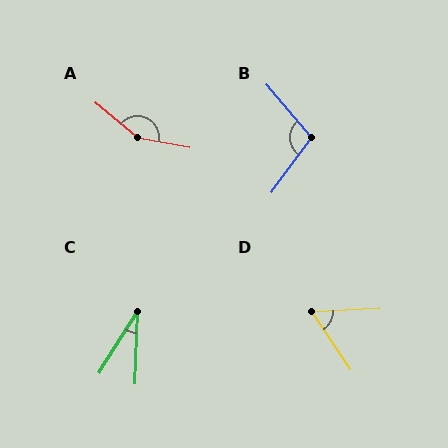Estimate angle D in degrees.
Approximately 59 degrees.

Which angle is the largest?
A, at approximately 150 degrees.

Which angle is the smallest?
C, at approximately 30 degrees.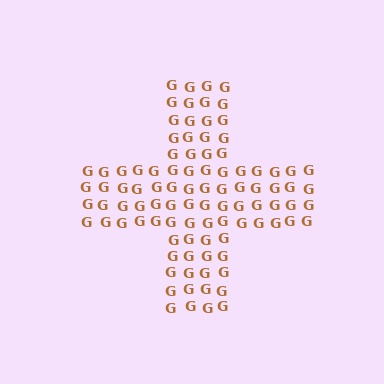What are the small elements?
The small elements are letter G's.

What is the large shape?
The large shape is a cross.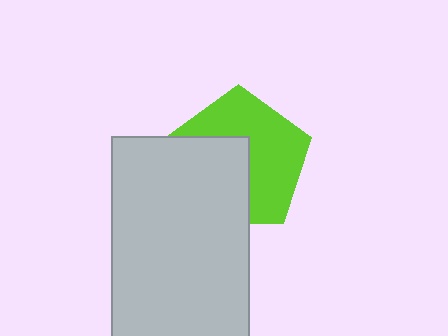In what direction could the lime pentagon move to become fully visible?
The lime pentagon could move toward the upper-right. That would shift it out from behind the light gray rectangle entirely.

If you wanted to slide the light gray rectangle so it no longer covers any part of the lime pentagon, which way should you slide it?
Slide it toward the lower-left — that is the most direct way to separate the two shapes.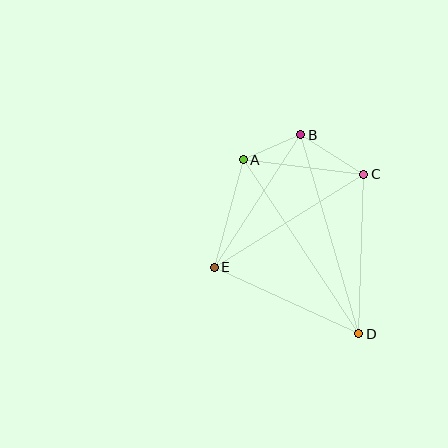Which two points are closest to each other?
Points A and B are closest to each other.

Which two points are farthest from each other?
Points A and D are farthest from each other.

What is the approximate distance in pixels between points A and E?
The distance between A and E is approximately 111 pixels.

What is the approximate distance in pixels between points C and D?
The distance between C and D is approximately 160 pixels.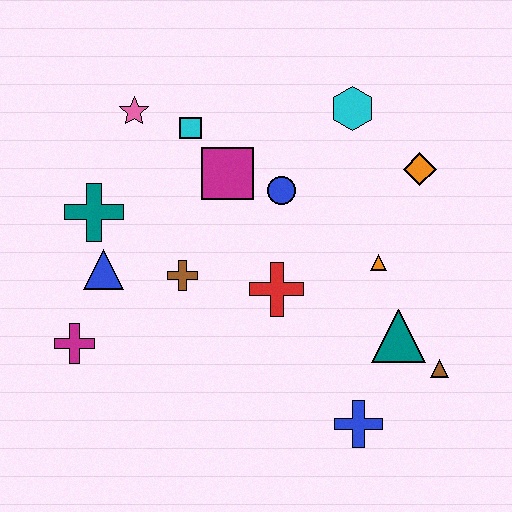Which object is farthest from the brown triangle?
The pink star is farthest from the brown triangle.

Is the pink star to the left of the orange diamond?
Yes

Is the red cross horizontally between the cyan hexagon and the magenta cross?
Yes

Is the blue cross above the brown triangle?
No